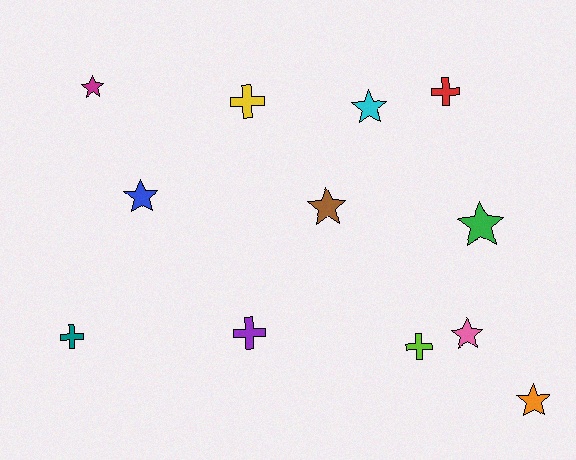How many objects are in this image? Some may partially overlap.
There are 12 objects.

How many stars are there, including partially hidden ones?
There are 7 stars.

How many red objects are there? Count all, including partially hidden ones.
There is 1 red object.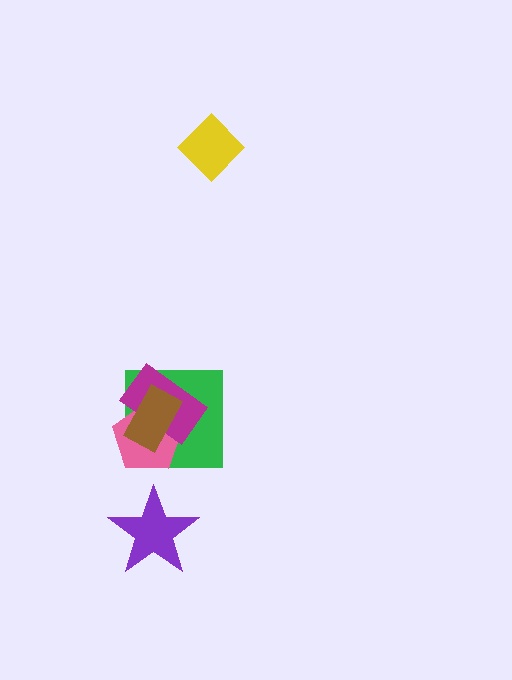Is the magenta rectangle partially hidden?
Yes, it is partially covered by another shape.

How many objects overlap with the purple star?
0 objects overlap with the purple star.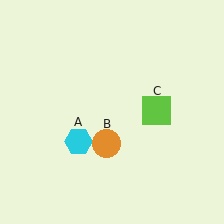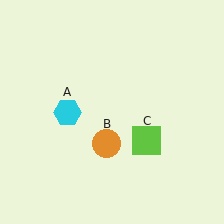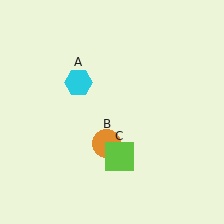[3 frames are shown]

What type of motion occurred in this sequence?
The cyan hexagon (object A), lime square (object C) rotated clockwise around the center of the scene.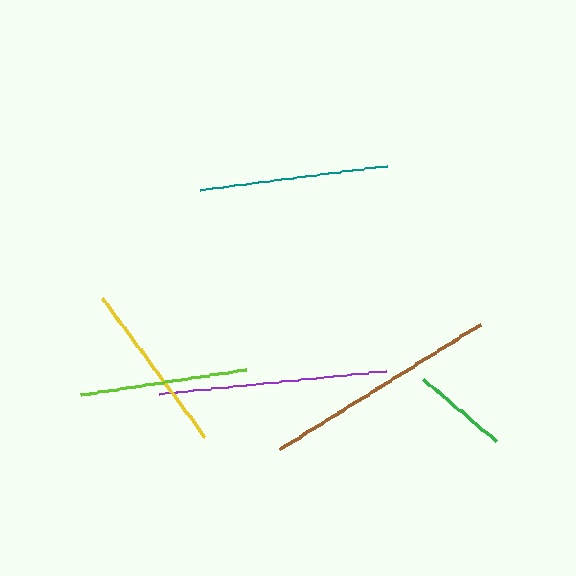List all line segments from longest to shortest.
From longest to shortest: brown, purple, teal, yellow, lime, green.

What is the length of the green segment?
The green segment is approximately 95 pixels long.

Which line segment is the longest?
The brown line is the longest at approximately 236 pixels.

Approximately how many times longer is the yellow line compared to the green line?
The yellow line is approximately 1.8 times the length of the green line.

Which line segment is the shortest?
The green line is the shortest at approximately 95 pixels.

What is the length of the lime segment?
The lime segment is approximately 167 pixels long.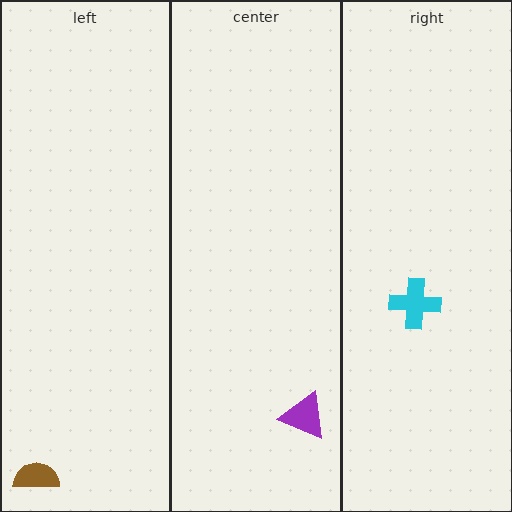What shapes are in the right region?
The cyan cross.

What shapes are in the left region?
The brown semicircle.